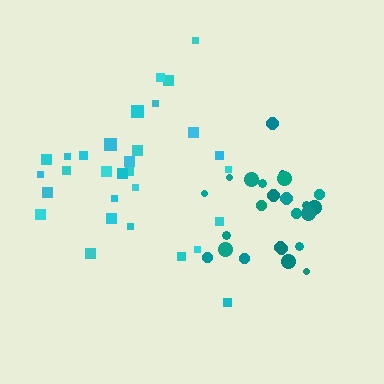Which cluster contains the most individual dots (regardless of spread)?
Cyan (30).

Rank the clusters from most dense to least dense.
teal, cyan.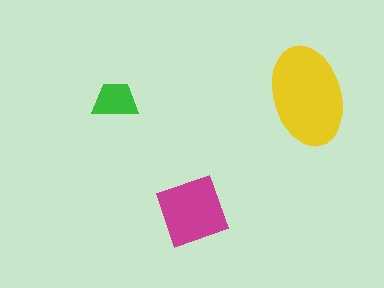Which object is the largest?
The yellow ellipse.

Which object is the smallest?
The green trapezoid.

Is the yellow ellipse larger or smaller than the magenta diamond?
Larger.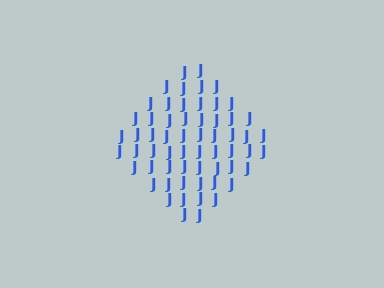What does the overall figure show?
The overall figure shows a diamond.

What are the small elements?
The small elements are letter J's.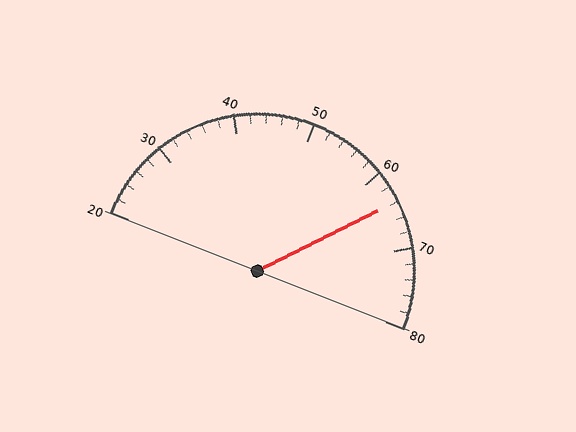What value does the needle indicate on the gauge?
The needle indicates approximately 64.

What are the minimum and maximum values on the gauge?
The gauge ranges from 20 to 80.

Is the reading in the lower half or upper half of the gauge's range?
The reading is in the upper half of the range (20 to 80).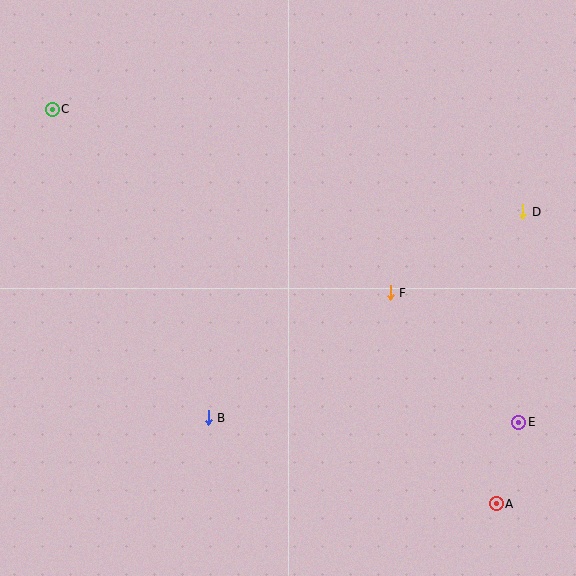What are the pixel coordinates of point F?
Point F is at (390, 293).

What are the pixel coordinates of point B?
Point B is at (208, 418).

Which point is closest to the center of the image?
Point F at (390, 293) is closest to the center.